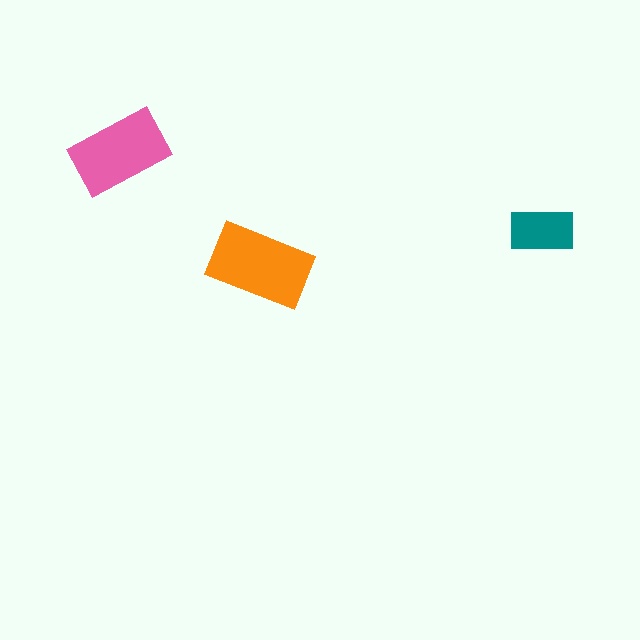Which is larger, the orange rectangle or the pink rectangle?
The orange one.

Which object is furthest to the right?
The teal rectangle is rightmost.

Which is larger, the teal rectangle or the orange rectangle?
The orange one.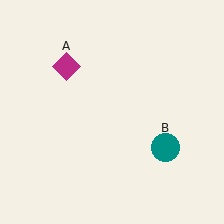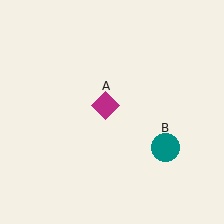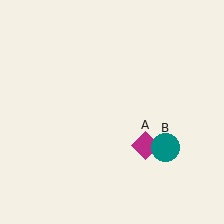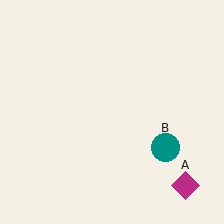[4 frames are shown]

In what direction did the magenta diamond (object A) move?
The magenta diamond (object A) moved down and to the right.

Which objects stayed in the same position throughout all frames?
Teal circle (object B) remained stationary.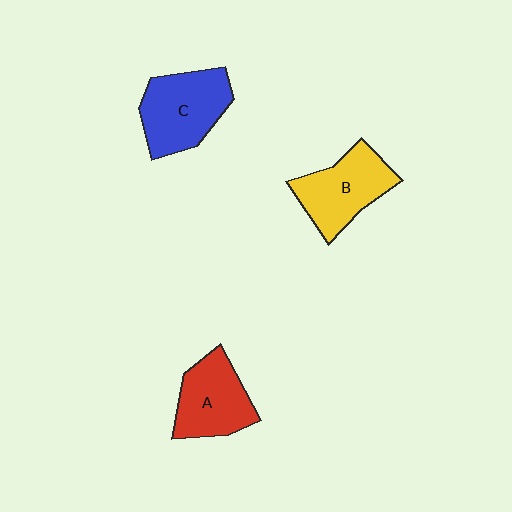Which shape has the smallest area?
Shape A (red).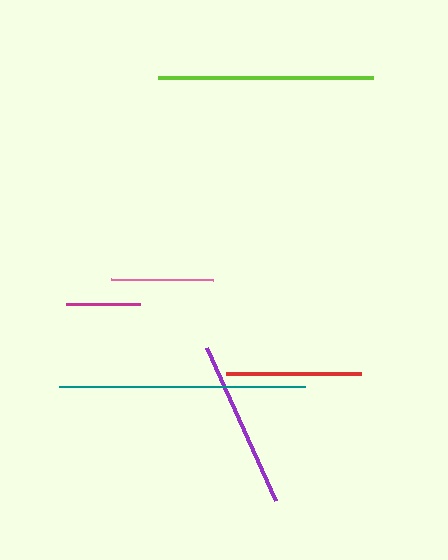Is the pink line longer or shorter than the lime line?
The lime line is longer than the pink line.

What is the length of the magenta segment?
The magenta segment is approximately 74 pixels long.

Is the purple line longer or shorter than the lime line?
The lime line is longer than the purple line.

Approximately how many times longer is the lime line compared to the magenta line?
The lime line is approximately 2.9 times the length of the magenta line.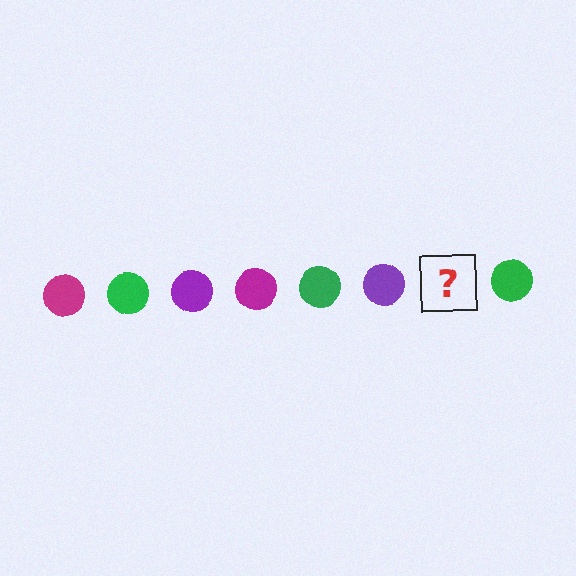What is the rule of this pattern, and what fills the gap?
The rule is that the pattern cycles through magenta, green, purple circles. The gap should be filled with a magenta circle.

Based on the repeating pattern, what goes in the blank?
The blank should be a magenta circle.